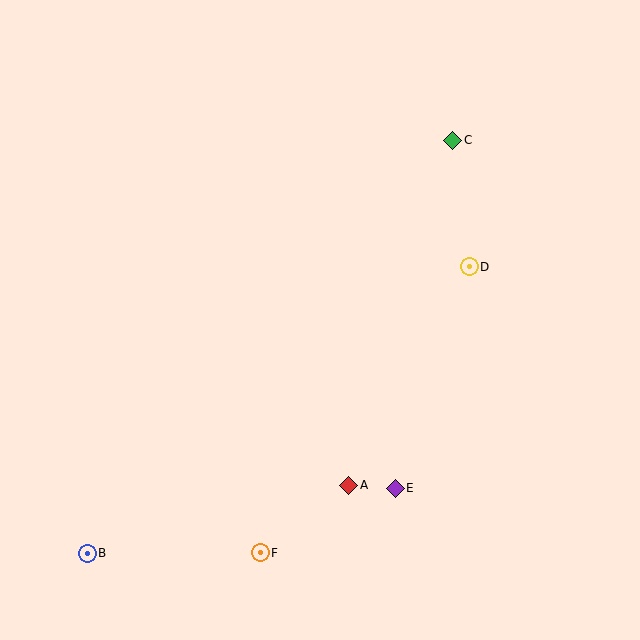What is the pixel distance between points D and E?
The distance between D and E is 233 pixels.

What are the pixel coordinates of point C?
Point C is at (453, 140).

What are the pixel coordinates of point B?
Point B is at (87, 553).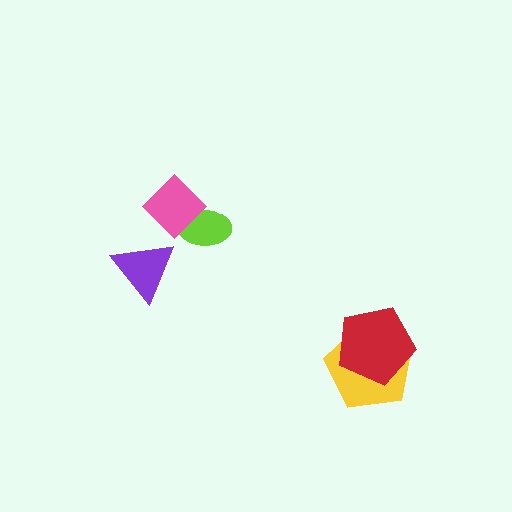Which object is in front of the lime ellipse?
The pink diamond is in front of the lime ellipse.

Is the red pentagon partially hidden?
No, no other shape covers it.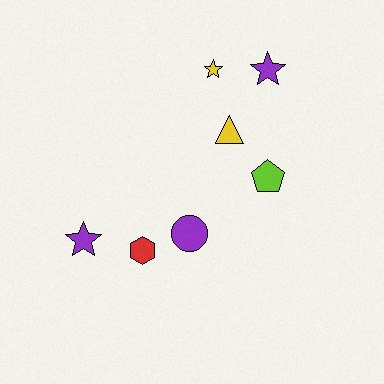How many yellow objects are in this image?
There are 2 yellow objects.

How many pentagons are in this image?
There is 1 pentagon.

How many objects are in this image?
There are 7 objects.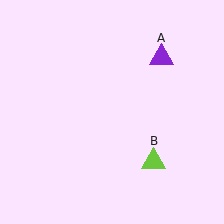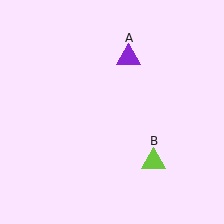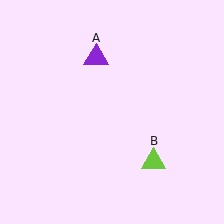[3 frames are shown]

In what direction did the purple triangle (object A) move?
The purple triangle (object A) moved left.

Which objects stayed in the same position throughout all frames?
Lime triangle (object B) remained stationary.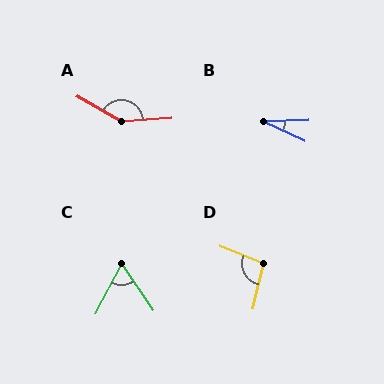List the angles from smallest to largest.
B (27°), C (62°), D (99°), A (147°).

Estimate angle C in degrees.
Approximately 62 degrees.